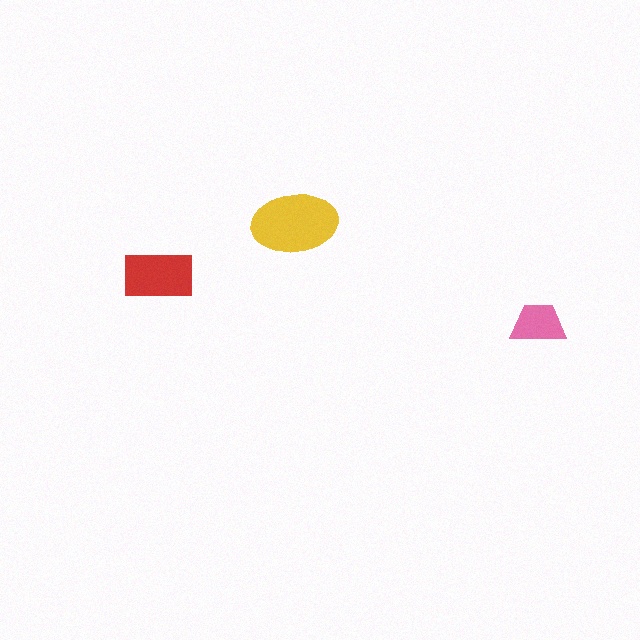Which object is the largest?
The yellow ellipse.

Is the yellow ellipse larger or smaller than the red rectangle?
Larger.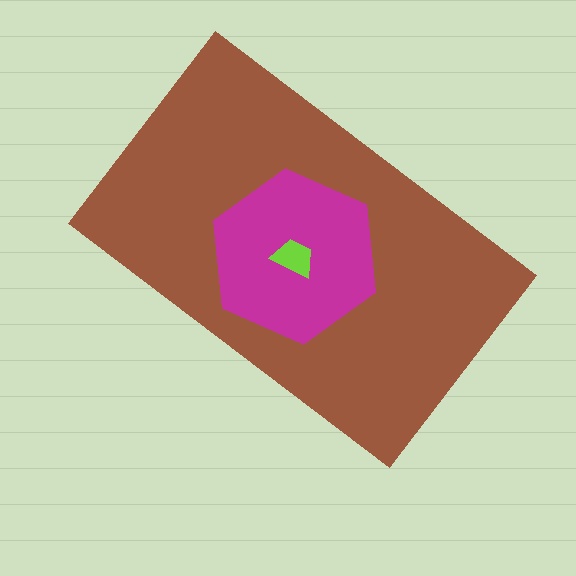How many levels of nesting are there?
3.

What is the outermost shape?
The brown rectangle.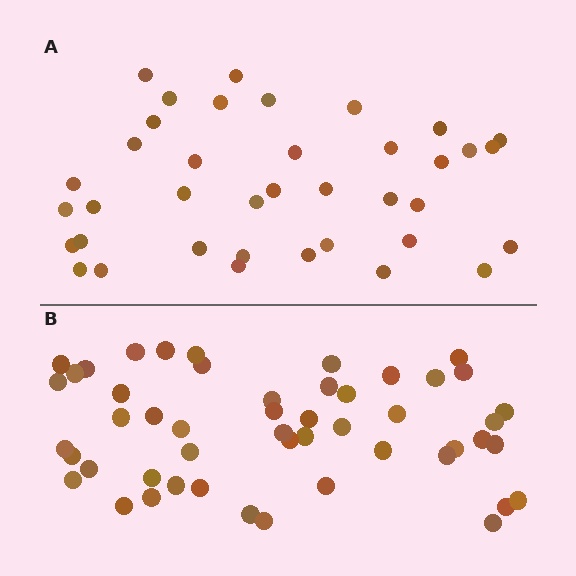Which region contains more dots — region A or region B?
Region B (the bottom region) has more dots.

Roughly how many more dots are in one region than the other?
Region B has roughly 12 or so more dots than region A.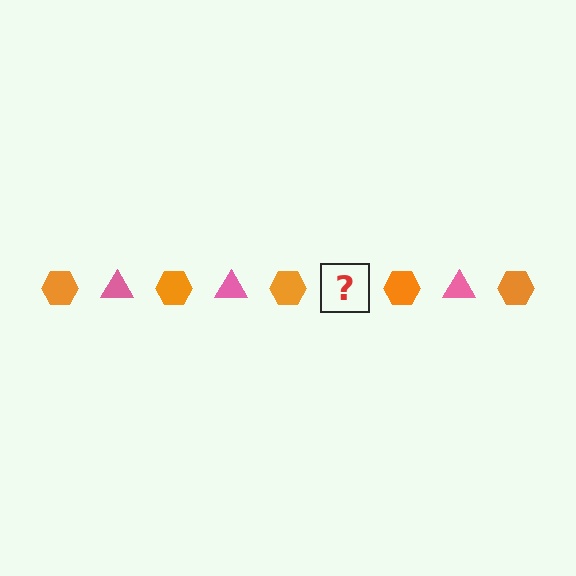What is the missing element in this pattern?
The missing element is a pink triangle.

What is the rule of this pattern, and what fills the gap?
The rule is that the pattern alternates between orange hexagon and pink triangle. The gap should be filled with a pink triangle.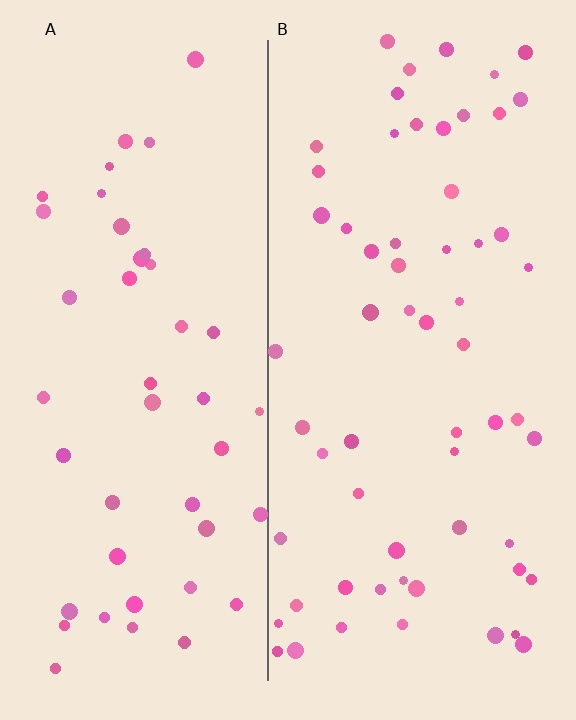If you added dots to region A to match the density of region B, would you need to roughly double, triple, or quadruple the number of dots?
Approximately double.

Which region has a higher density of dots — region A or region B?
B (the right).